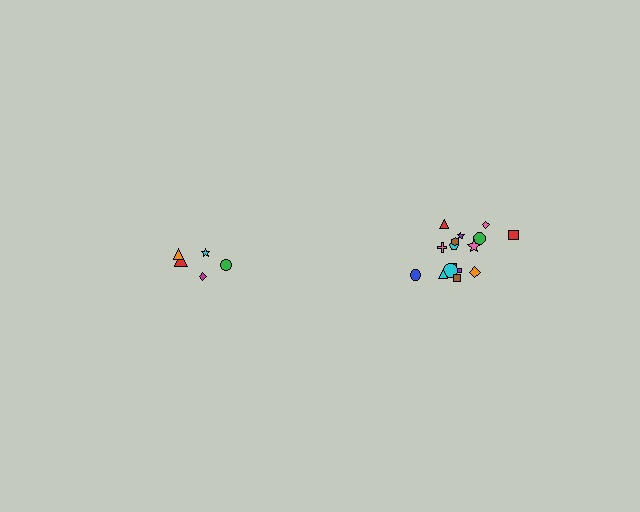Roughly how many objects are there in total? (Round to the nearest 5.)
Roughly 20 objects in total.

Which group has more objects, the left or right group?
The right group.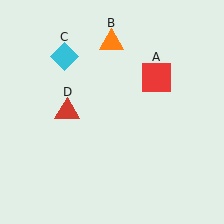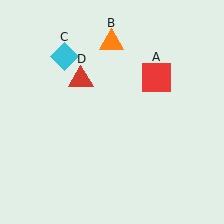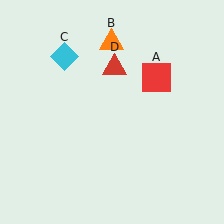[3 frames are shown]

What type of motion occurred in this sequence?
The red triangle (object D) rotated clockwise around the center of the scene.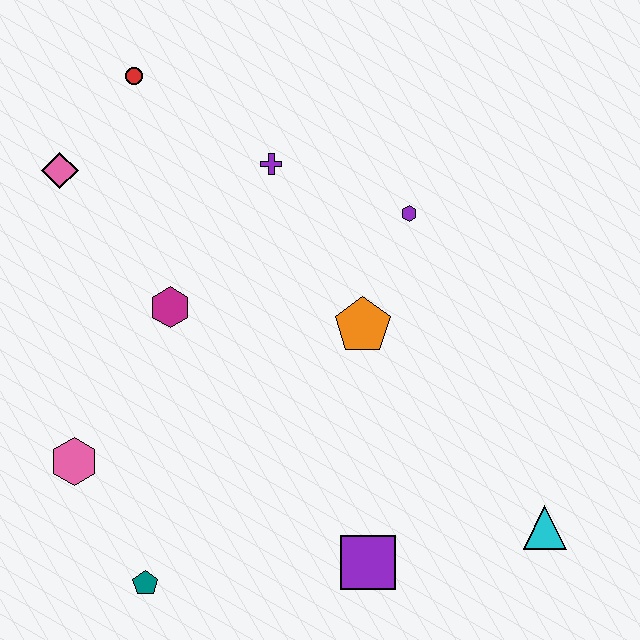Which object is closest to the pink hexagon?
The teal pentagon is closest to the pink hexagon.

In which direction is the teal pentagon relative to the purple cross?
The teal pentagon is below the purple cross.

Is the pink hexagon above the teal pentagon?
Yes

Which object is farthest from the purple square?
The red circle is farthest from the purple square.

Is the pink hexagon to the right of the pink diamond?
Yes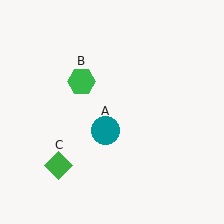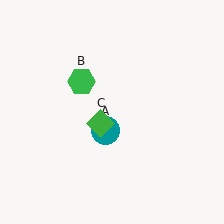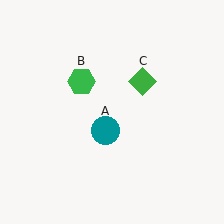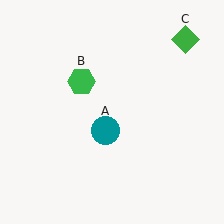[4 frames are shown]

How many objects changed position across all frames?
1 object changed position: green diamond (object C).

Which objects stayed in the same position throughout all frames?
Teal circle (object A) and green hexagon (object B) remained stationary.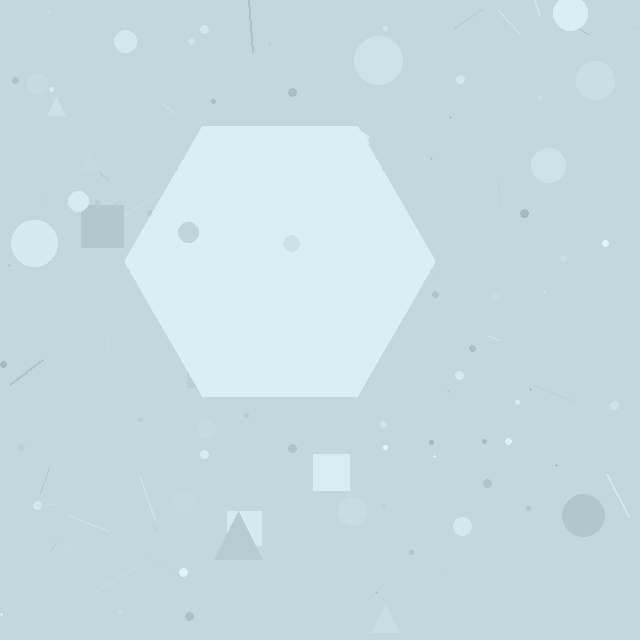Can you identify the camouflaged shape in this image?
The camouflaged shape is a hexagon.